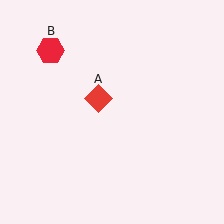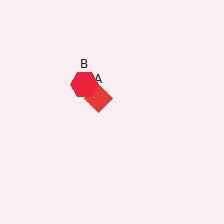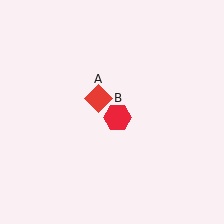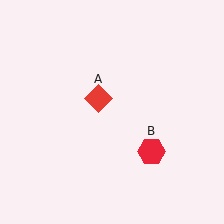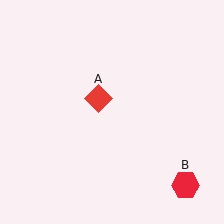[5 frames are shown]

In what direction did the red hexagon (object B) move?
The red hexagon (object B) moved down and to the right.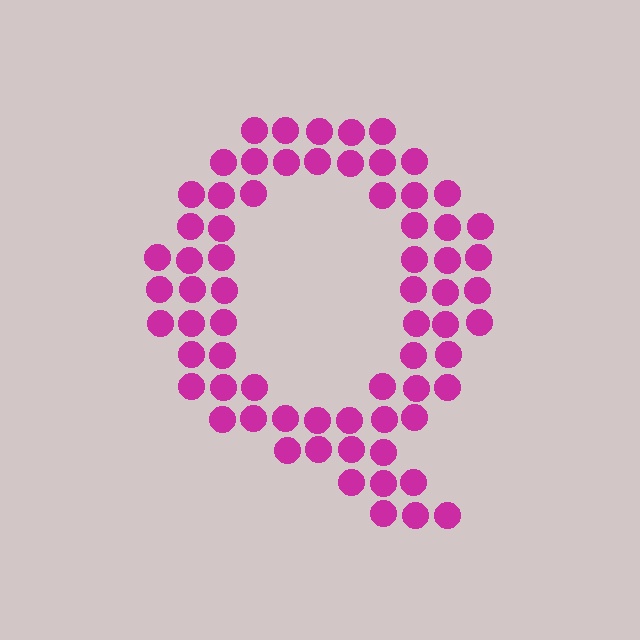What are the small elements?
The small elements are circles.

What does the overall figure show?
The overall figure shows the letter Q.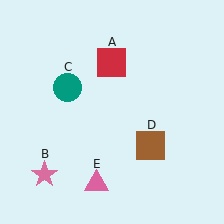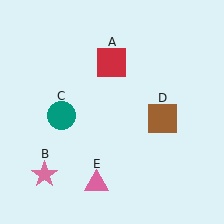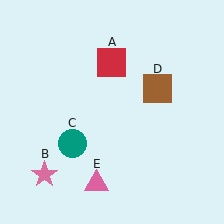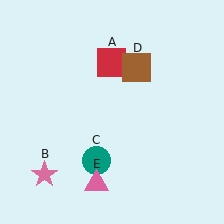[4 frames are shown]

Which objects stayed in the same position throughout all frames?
Red square (object A) and pink star (object B) and pink triangle (object E) remained stationary.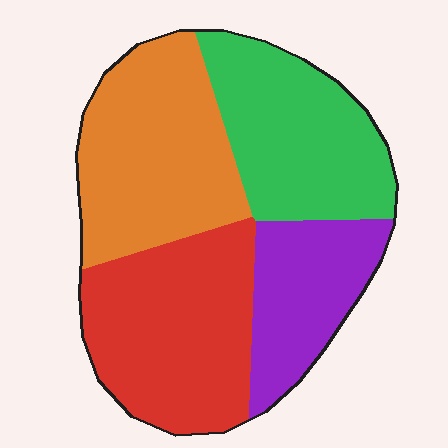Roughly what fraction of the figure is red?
Red takes up about one third (1/3) of the figure.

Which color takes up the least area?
Purple, at roughly 15%.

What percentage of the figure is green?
Green covers 25% of the figure.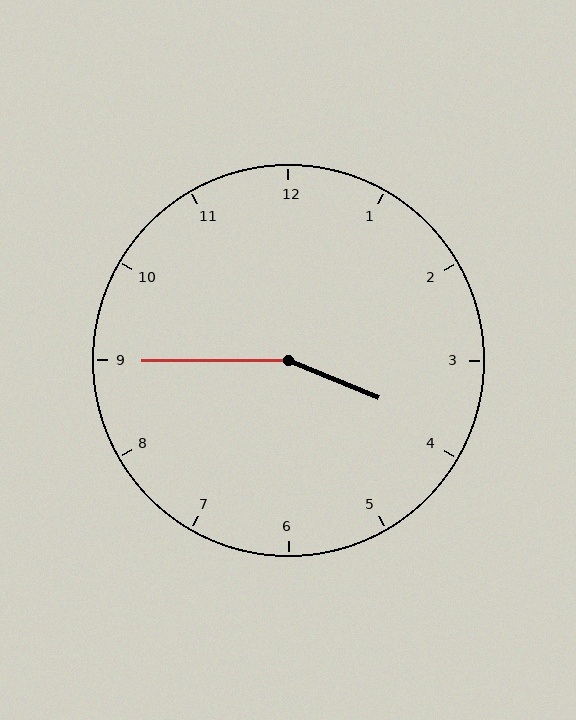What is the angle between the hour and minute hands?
Approximately 158 degrees.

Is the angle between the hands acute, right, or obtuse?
It is obtuse.